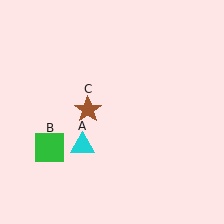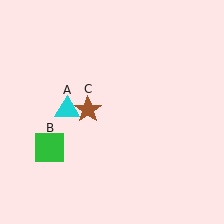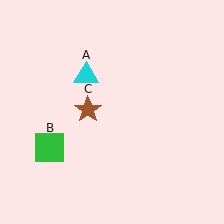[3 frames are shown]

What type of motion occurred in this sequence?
The cyan triangle (object A) rotated clockwise around the center of the scene.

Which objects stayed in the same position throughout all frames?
Green square (object B) and brown star (object C) remained stationary.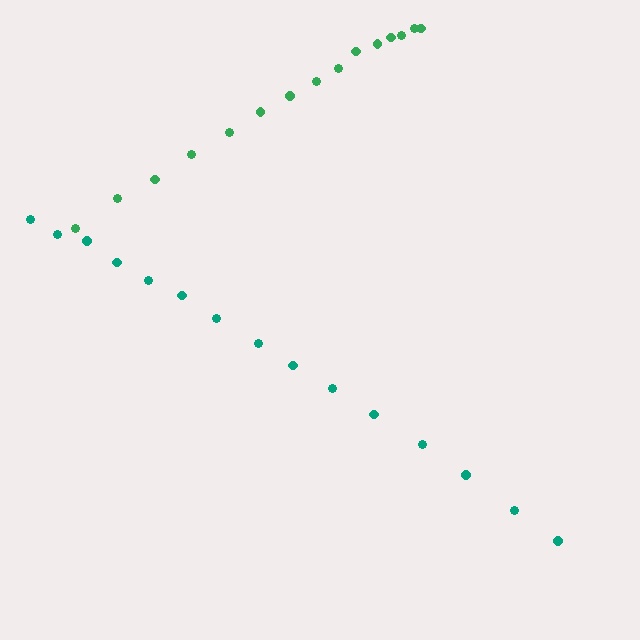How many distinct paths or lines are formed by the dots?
There are 2 distinct paths.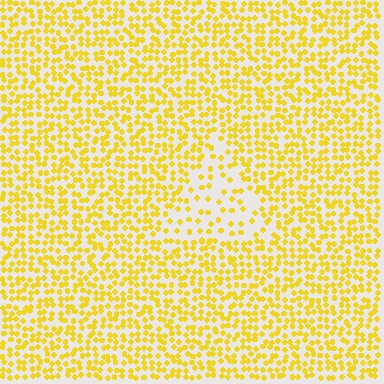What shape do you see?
I see a triangle.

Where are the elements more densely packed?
The elements are more densely packed outside the triangle boundary.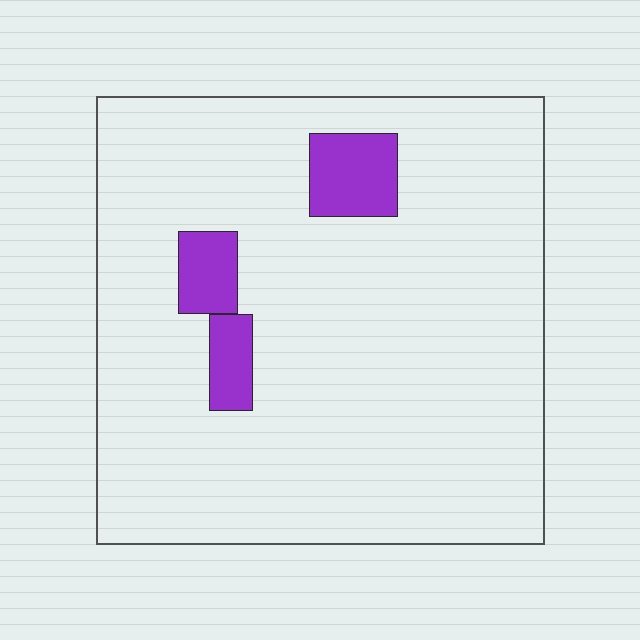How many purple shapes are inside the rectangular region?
3.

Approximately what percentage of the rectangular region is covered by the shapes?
Approximately 10%.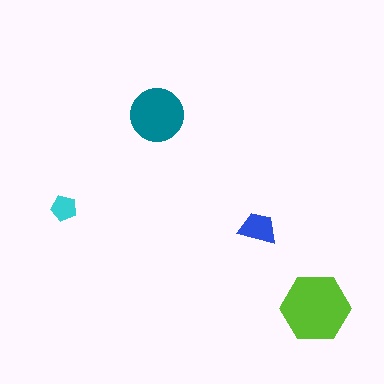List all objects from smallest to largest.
The cyan pentagon, the blue trapezoid, the teal circle, the lime hexagon.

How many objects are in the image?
There are 4 objects in the image.